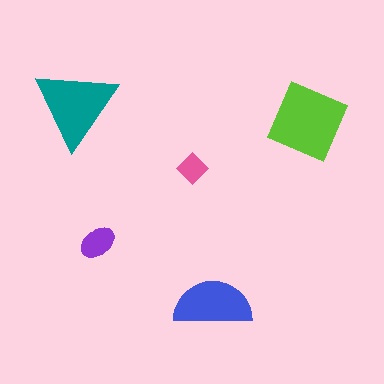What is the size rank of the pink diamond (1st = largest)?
5th.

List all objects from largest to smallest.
The lime square, the teal triangle, the blue semicircle, the purple ellipse, the pink diamond.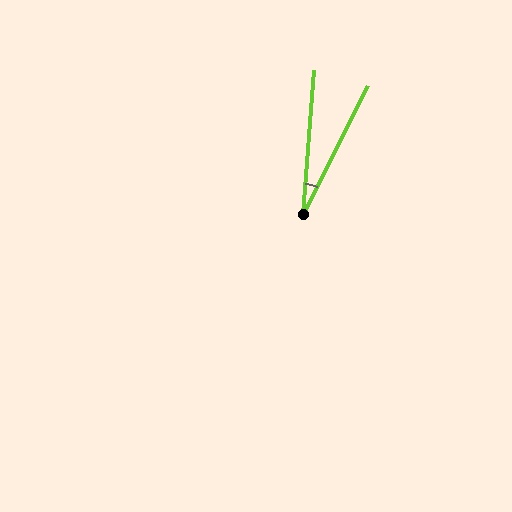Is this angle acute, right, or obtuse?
It is acute.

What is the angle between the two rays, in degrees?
Approximately 23 degrees.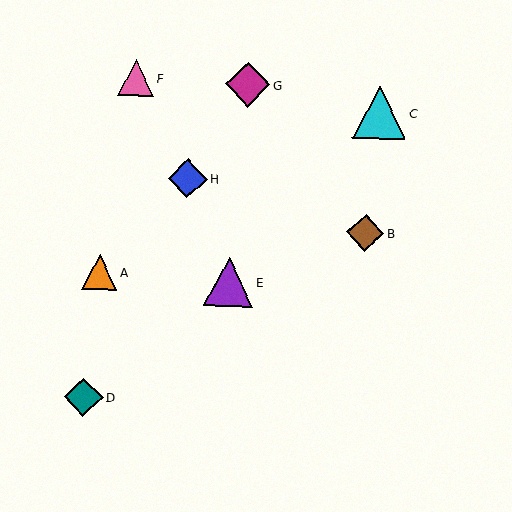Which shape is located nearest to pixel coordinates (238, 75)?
The magenta diamond (labeled G) at (248, 85) is nearest to that location.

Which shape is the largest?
The cyan triangle (labeled C) is the largest.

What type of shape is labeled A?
Shape A is an orange triangle.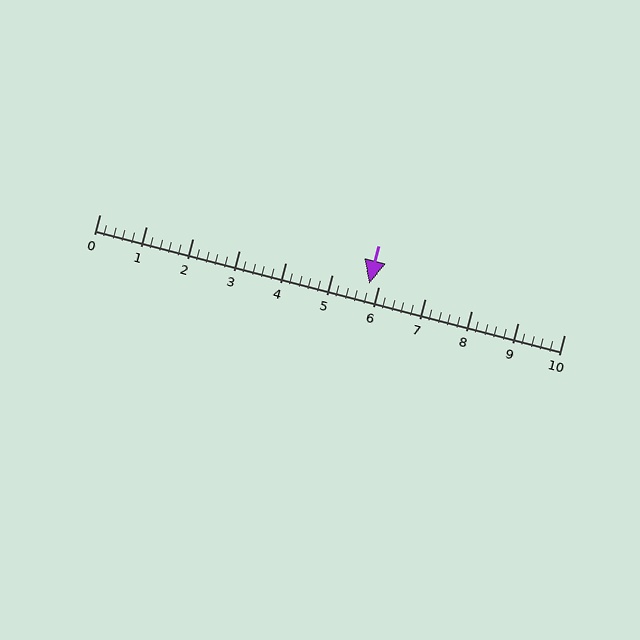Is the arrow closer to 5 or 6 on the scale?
The arrow is closer to 6.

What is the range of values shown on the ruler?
The ruler shows values from 0 to 10.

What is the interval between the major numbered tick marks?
The major tick marks are spaced 1 units apart.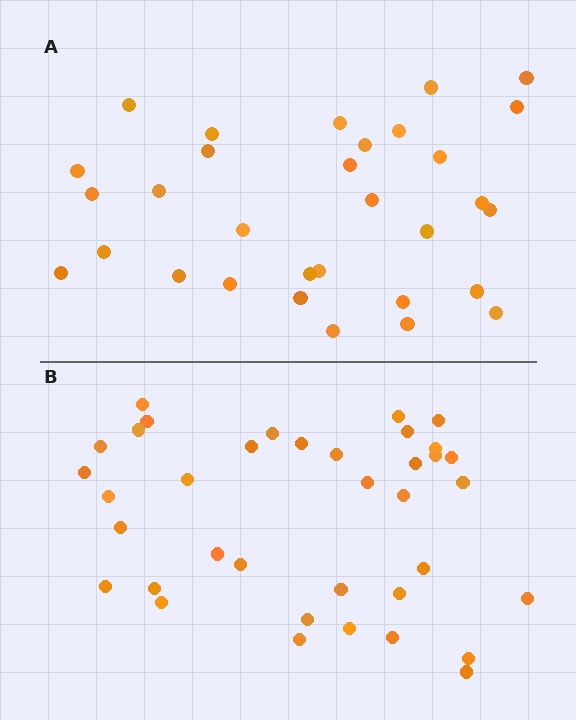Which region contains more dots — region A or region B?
Region B (the bottom region) has more dots.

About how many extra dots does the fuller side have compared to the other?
Region B has about 6 more dots than region A.